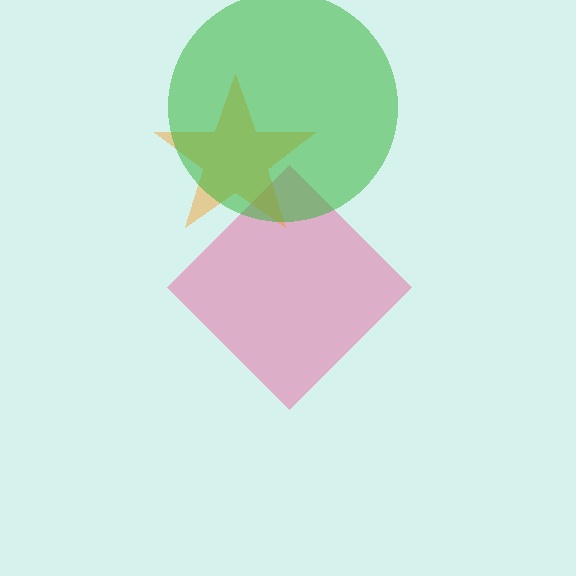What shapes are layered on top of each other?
The layered shapes are: a pink diamond, an orange star, a green circle.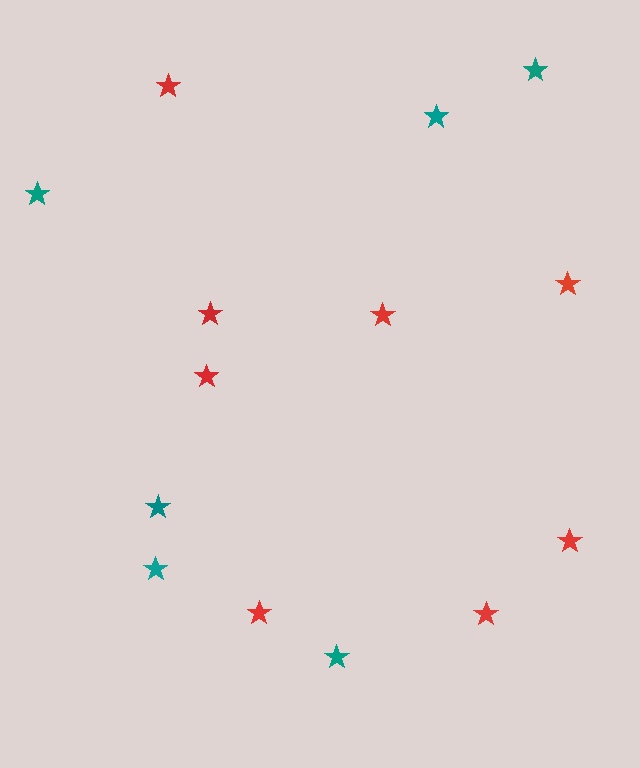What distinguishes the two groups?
There are 2 groups: one group of red stars (8) and one group of teal stars (6).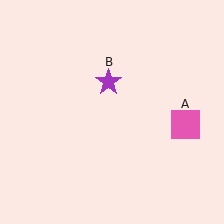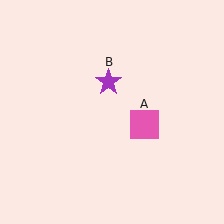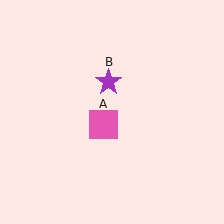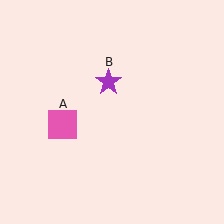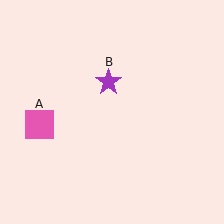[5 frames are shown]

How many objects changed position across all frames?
1 object changed position: pink square (object A).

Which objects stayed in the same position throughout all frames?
Purple star (object B) remained stationary.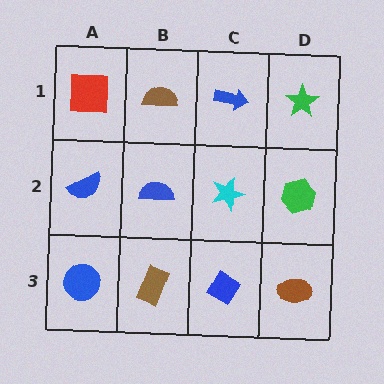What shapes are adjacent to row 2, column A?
A red square (row 1, column A), a blue circle (row 3, column A), a blue semicircle (row 2, column B).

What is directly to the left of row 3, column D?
A blue diamond.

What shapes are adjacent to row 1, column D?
A green hexagon (row 2, column D), a blue arrow (row 1, column C).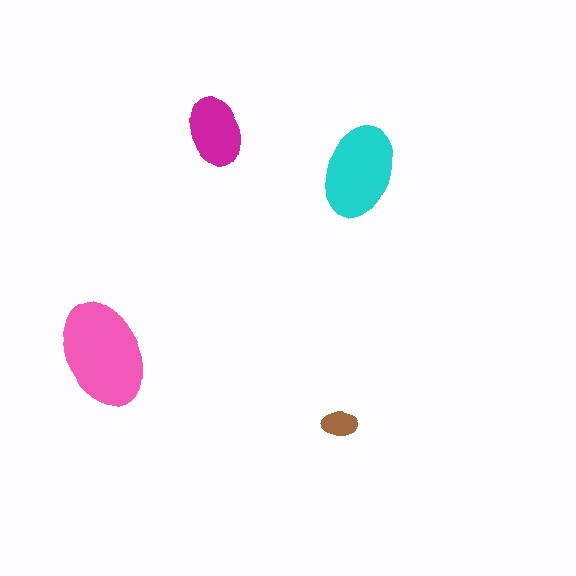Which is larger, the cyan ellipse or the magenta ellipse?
The cyan one.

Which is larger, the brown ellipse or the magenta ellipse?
The magenta one.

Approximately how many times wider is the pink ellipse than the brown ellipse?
About 3 times wider.